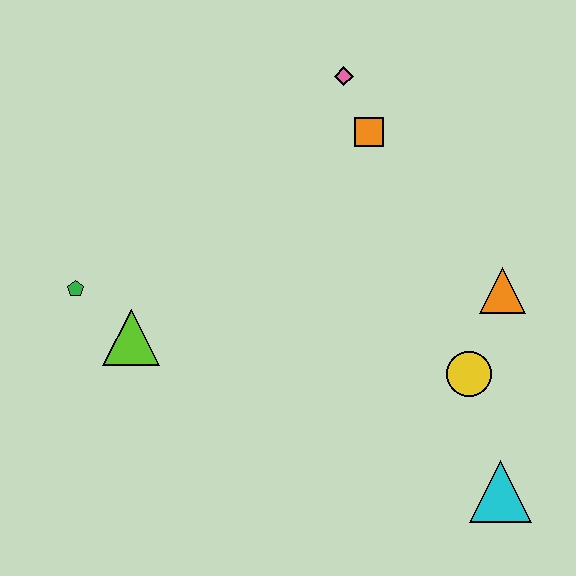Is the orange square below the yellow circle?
No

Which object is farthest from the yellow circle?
The green pentagon is farthest from the yellow circle.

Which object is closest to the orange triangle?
The yellow circle is closest to the orange triangle.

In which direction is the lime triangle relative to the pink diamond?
The lime triangle is below the pink diamond.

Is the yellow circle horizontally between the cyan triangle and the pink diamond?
Yes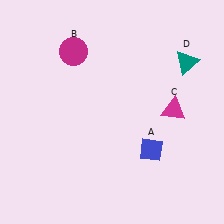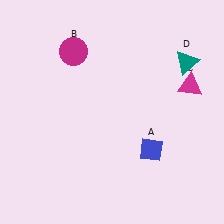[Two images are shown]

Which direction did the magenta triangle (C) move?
The magenta triangle (C) moved up.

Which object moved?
The magenta triangle (C) moved up.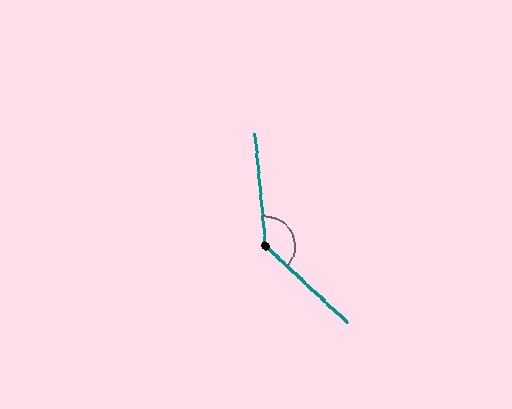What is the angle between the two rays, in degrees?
Approximately 138 degrees.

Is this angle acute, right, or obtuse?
It is obtuse.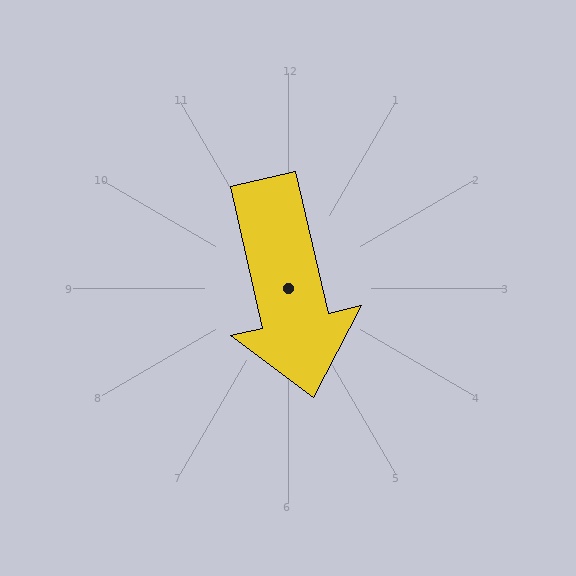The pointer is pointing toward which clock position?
Roughly 6 o'clock.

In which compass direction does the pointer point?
South.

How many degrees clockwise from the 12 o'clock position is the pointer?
Approximately 167 degrees.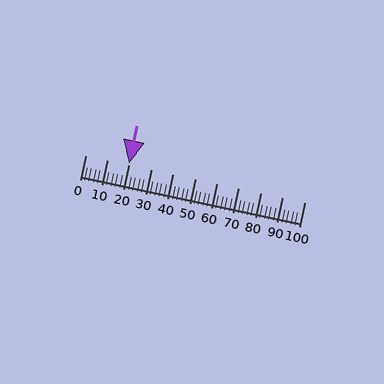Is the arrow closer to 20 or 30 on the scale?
The arrow is closer to 20.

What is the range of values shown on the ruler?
The ruler shows values from 0 to 100.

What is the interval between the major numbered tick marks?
The major tick marks are spaced 10 units apart.